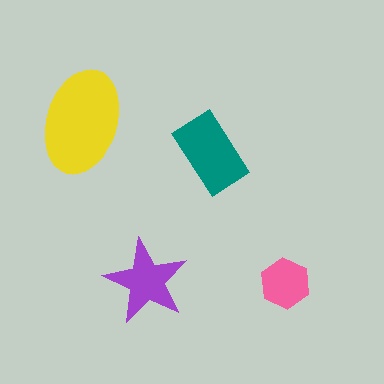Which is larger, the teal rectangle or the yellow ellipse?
The yellow ellipse.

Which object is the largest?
The yellow ellipse.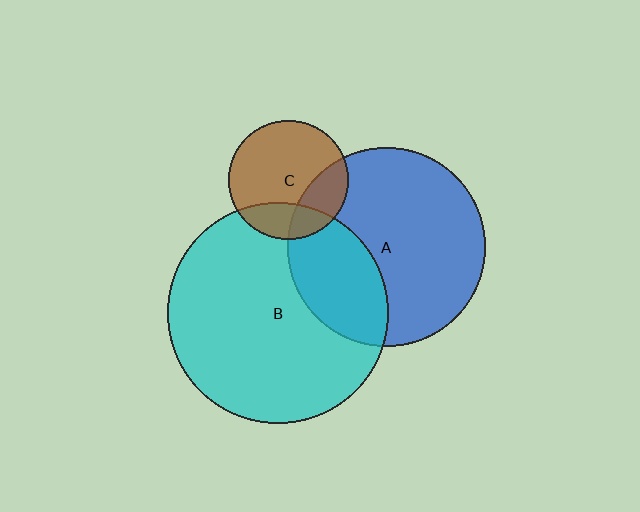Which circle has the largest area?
Circle B (cyan).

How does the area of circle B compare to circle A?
Approximately 1.2 times.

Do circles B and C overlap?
Yes.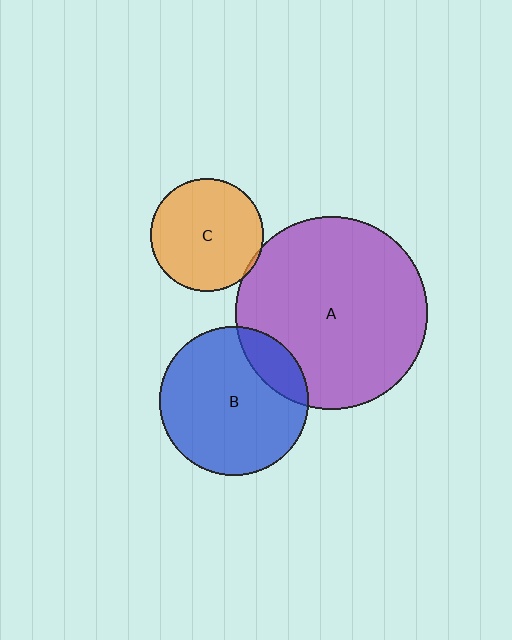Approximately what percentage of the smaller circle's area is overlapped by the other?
Approximately 5%.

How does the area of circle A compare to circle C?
Approximately 2.9 times.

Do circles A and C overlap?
Yes.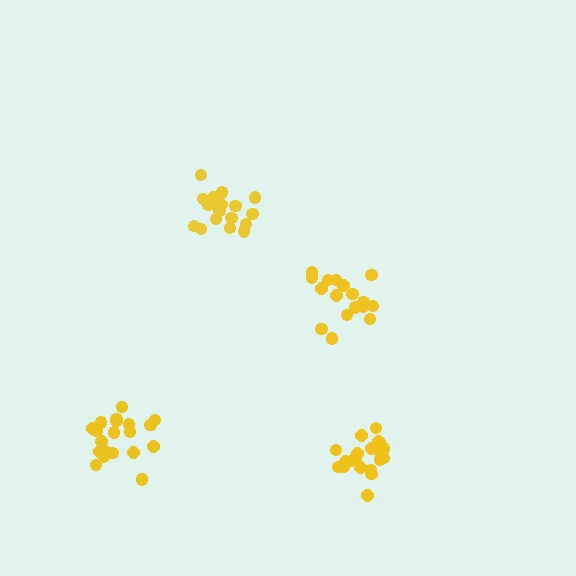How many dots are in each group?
Group 1: 17 dots, Group 2: 20 dots, Group 3: 17 dots, Group 4: 21 dots (75 total).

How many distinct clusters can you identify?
There are 4 distinct clusters.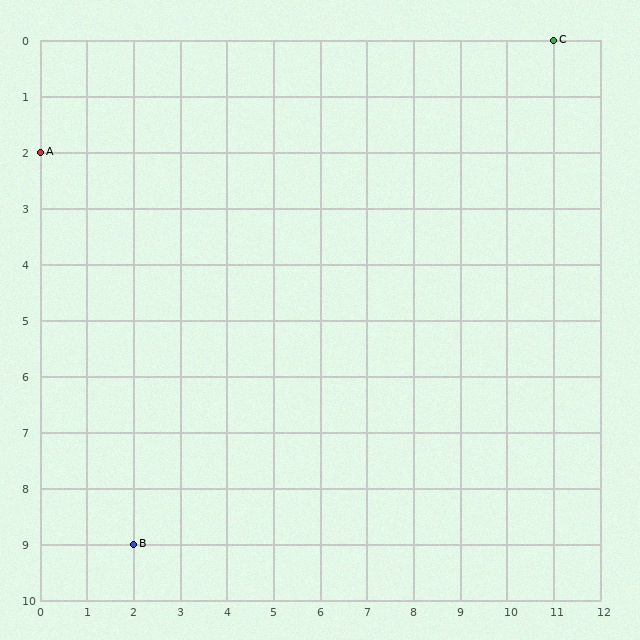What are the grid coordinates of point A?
Point A is at grid coordinates (0, 2).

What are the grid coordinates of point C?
Point C is at grid coordinates (11, 0).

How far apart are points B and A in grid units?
Points B and A are 2 columns and 7 rows apart (about 7.3 grid units diagonally).